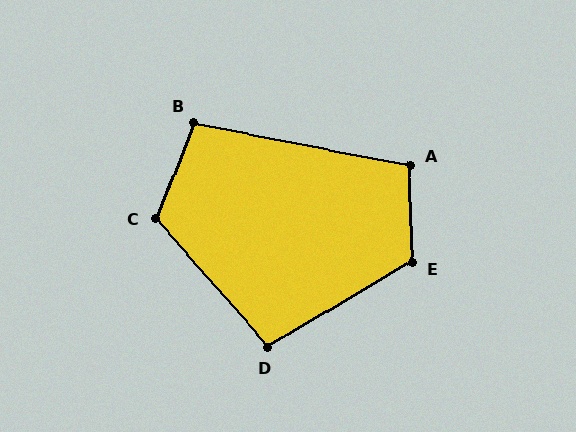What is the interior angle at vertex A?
Approximately 102 degrees (obtuse).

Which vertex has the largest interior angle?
E, at approximately 119 degrees.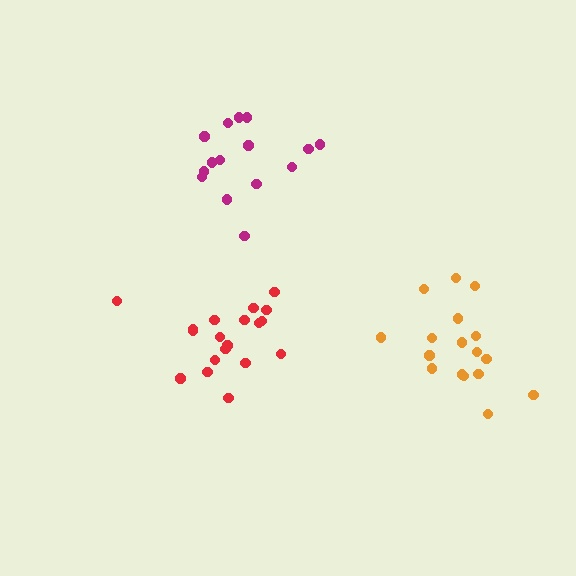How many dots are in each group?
Group 1: 15 dots, Group 2: 19 dots, Group 3: 17 dots (51 total).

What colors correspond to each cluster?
The clusters are colored: magenta, red, orange.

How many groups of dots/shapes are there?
There are 3 groups.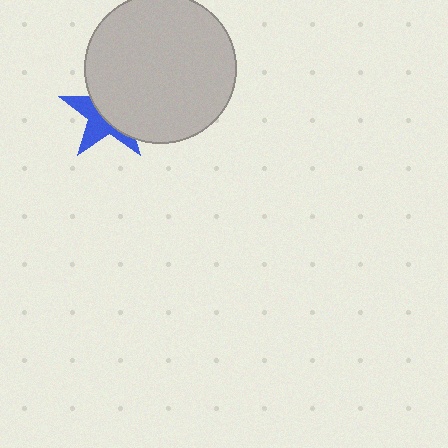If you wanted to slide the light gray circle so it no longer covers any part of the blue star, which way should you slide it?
Slide it toward the upper-right — that is the most direct way to separate the two shapes.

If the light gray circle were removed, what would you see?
You would see the complete blue star.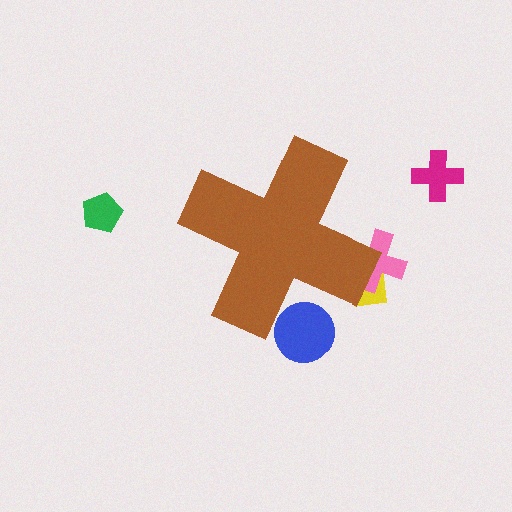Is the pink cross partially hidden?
Yes, the pink cross is partially hidden behind the brown cross.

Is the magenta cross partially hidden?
No, the magenta cross is fully visible.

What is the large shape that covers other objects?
A brown cross.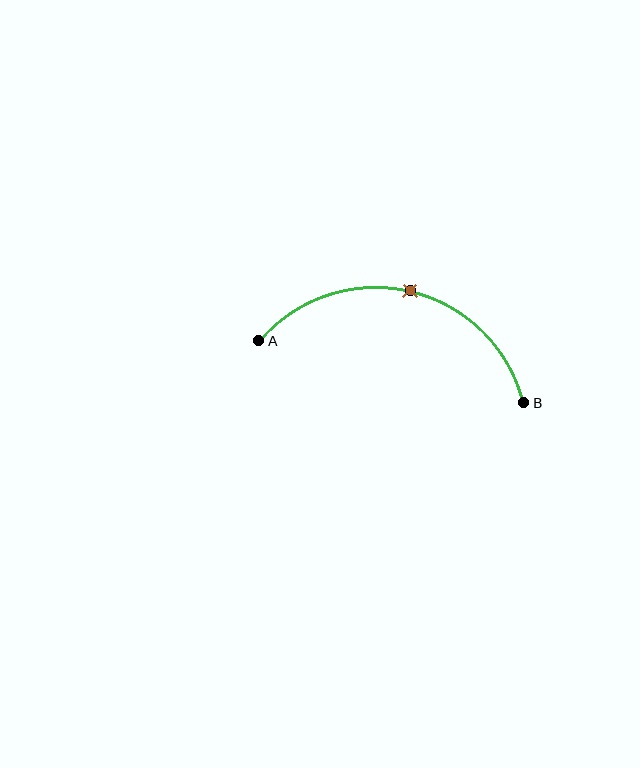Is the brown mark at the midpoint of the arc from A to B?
Yes. The brown mark lies on the arc at equal arc-length from both A and B — it is the arc midpoint.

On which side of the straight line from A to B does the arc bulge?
The arc bulges above the straight line connecting A and B.